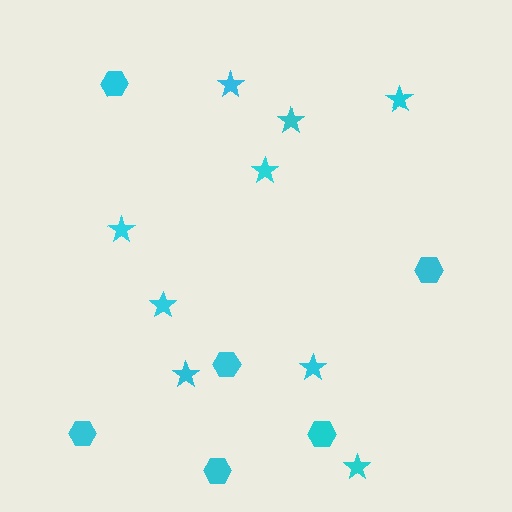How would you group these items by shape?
There are 2 groups: one group of stars (9) and one group of hexagons (6).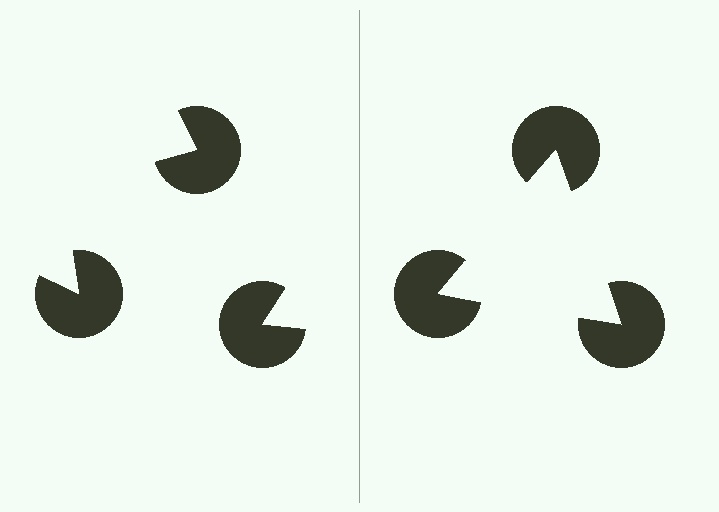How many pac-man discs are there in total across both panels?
6 — 3 on each side.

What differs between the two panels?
The pac-man discs are positioned identically on both sides; only the wedge orientations differ. On the right they align to a triangle; on the left they are misaligned.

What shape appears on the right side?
An illusory triangle.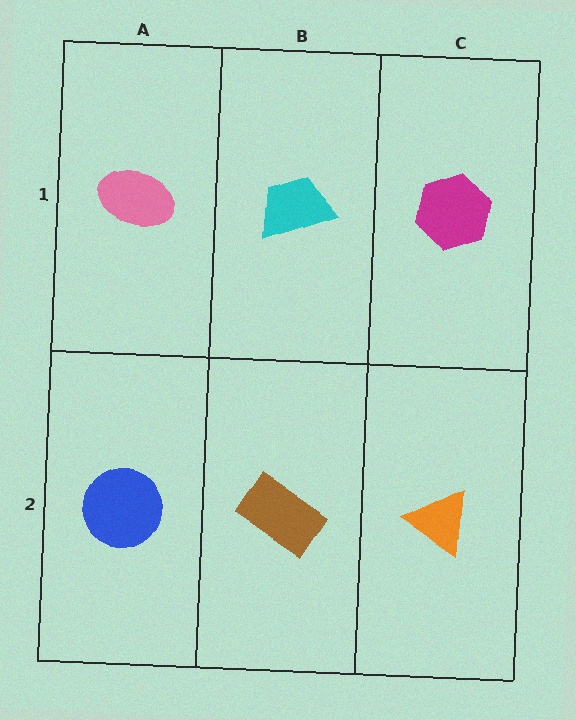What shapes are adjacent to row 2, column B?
A cyan trapezoid (row 1, column B), a blue circle (row 2, column A), an orange triangle (row 2, column C).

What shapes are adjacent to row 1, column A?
A blue circle (row 2, column A), a cyan trapezoid (row 1, column B).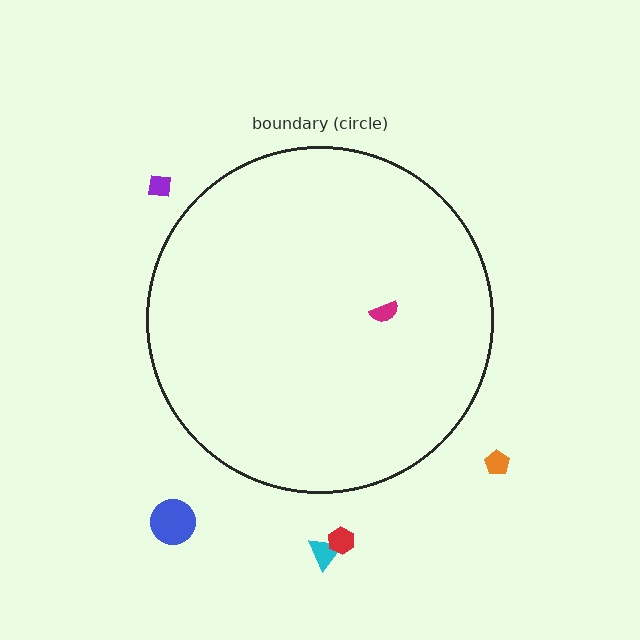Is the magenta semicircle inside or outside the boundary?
Inside.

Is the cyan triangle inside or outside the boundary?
Outside.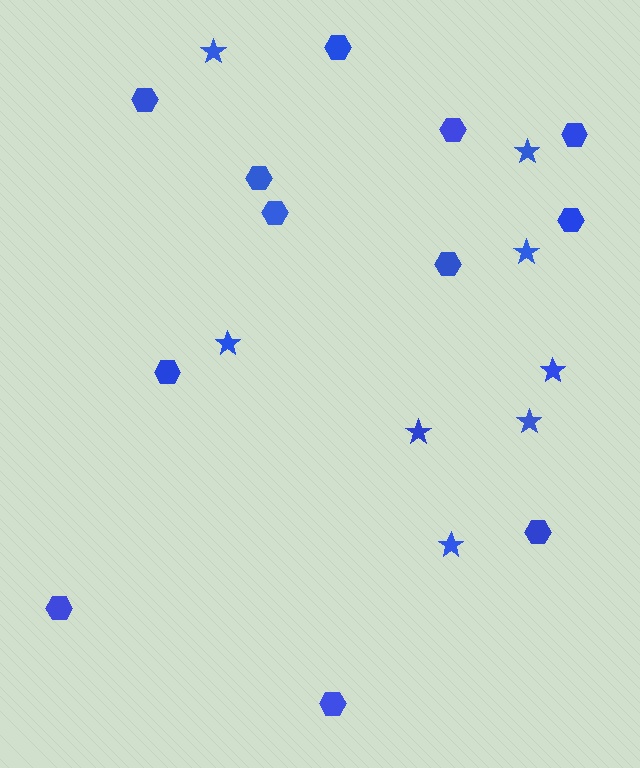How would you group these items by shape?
There are 2 groups: one group of stars (8) and one group of hexagons (12).